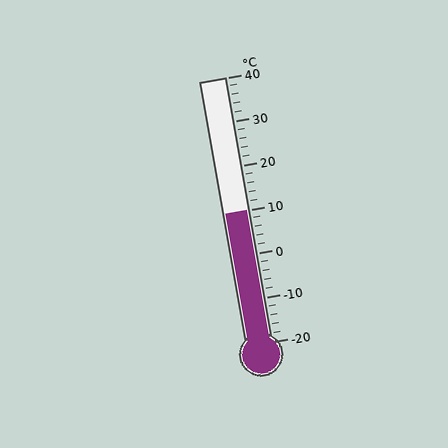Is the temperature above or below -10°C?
The temperature is above -10°C.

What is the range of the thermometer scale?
The thermometer scale ranges from -20°C to 40°C.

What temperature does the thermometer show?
The thermometer shows approximately 10°C.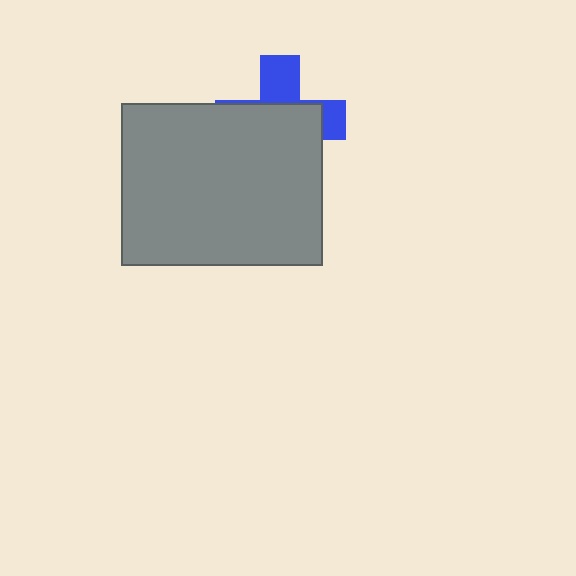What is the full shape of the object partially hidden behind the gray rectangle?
The partially hidden object is a blue cross.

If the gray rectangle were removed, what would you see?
You would see the complete blue cross.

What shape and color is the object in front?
The object in front is a gray rectangle.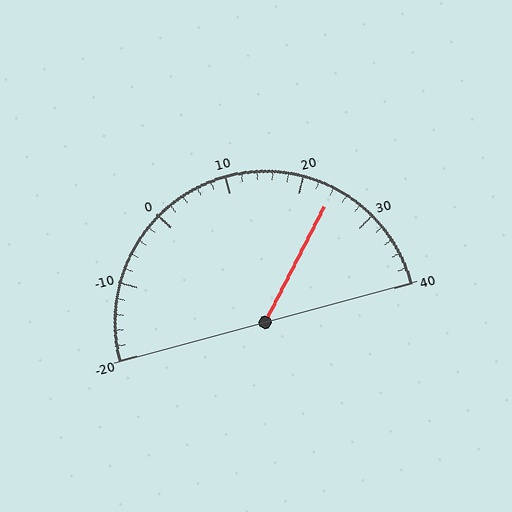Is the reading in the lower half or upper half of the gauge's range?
The reading is in the upper half of the range (-20 to 40).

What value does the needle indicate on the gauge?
The needle indicates approximately 24.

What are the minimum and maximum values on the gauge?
The gauge ranges from -20 to 40.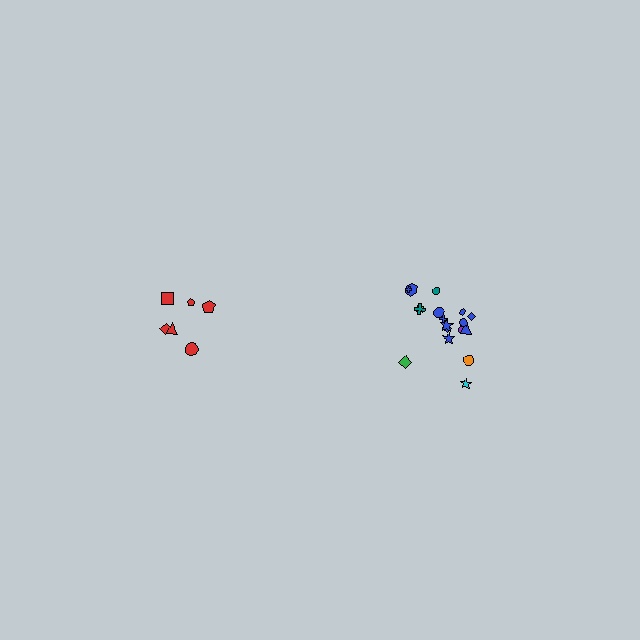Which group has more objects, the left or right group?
The right group.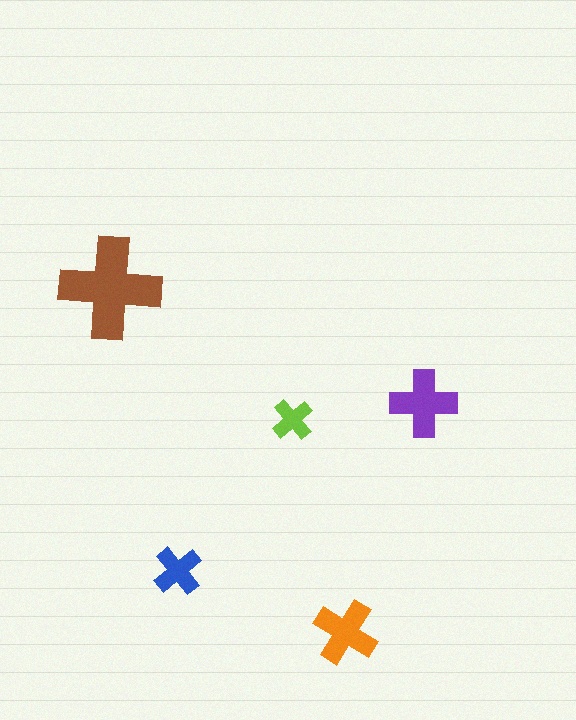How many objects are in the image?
There are 5 objects in the image.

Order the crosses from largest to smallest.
the brown one, the purple one, the orange one, the blue one, the lime one.